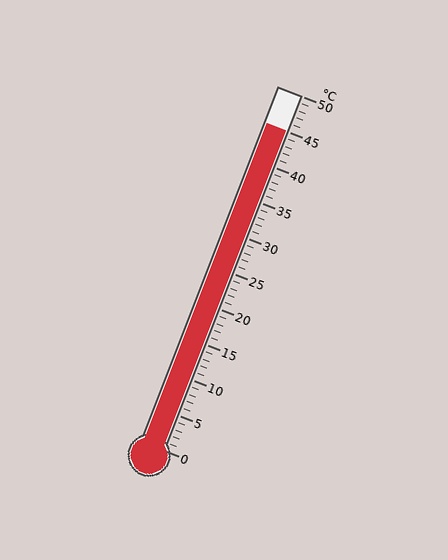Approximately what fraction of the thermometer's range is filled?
The thermometer is filled to approximately 90% of its range.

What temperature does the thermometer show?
The thermometer shows approximately 45°C.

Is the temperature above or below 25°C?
The temperature is above 25°C.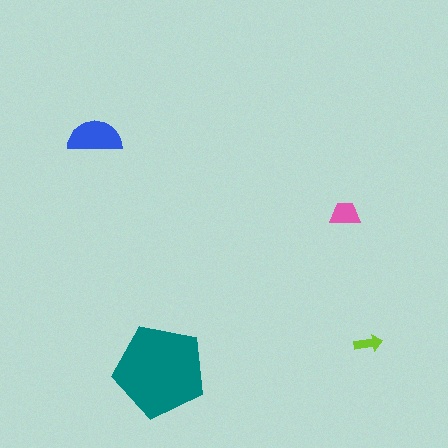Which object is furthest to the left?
The blue semicircle is leftmost.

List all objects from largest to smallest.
The teal pentagon, the blue semicircle, the pink trapezoid, the lime arrow.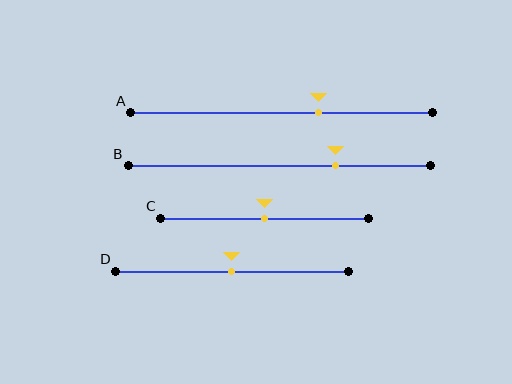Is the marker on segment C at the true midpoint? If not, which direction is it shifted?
Yes, the marker on segment C is at the true midpoint.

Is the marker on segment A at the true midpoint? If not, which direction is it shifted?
No, the marker on segment A is shifted to the right by about 12% of the segment length.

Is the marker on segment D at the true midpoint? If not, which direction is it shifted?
Yes, the marker on segment D is at the true midpoint.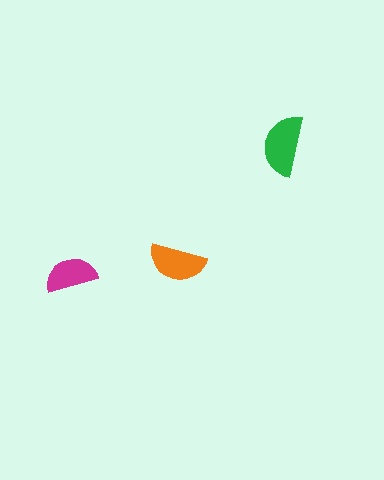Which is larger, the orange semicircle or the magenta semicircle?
The orange one.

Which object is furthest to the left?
The magenta semicircle is leftmost.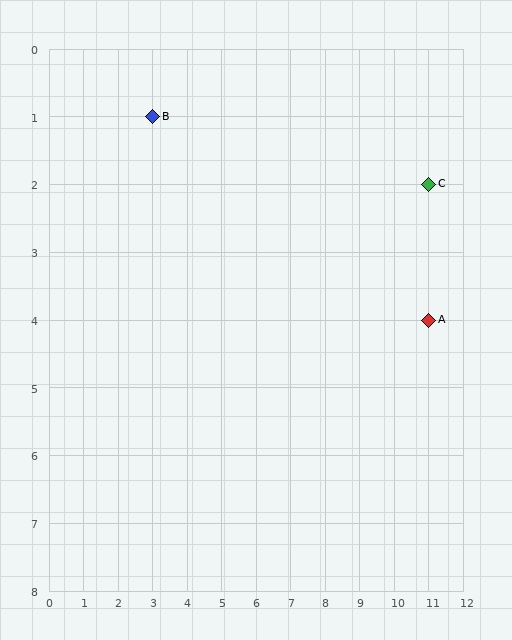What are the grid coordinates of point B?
Point B is at grid coordinates (3, 1).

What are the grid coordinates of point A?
Point A is at grid coordinates (11, 4).